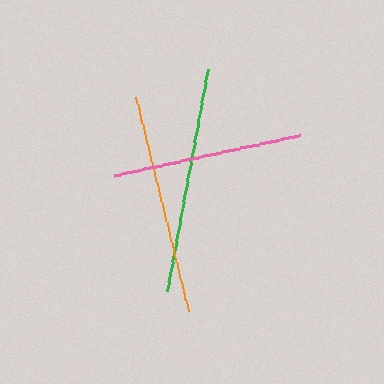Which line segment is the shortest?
The pink line is the shortest at approximately 190 pixels.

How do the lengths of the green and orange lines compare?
The green and orange lines are approximately the same length.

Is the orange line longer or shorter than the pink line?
The orange line is longer than the pink line.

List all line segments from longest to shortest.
From longest to shortest: green, orange, pink.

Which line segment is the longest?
The green line is the longest at approximately 226 pixels.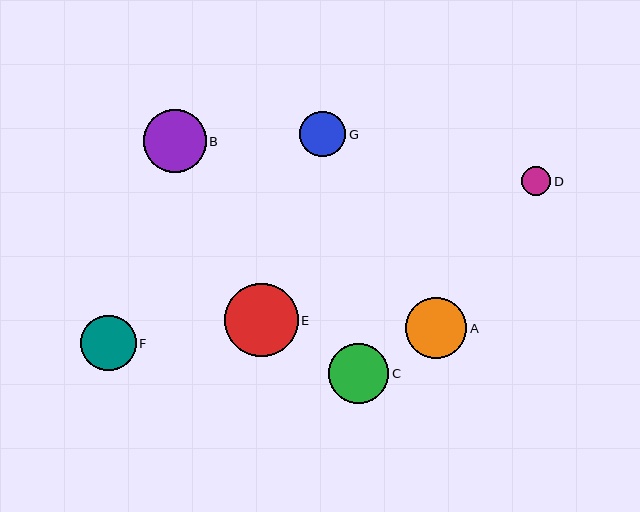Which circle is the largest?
Circle E is the largest with a size of approximately 74 pixels.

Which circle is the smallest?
Circle D is the smallest with a size of approximately 29 pixels.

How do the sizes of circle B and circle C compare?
Circle B and circle C are approximately the same size.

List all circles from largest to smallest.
From largest to smallest: E, B, A, C, F, G, D.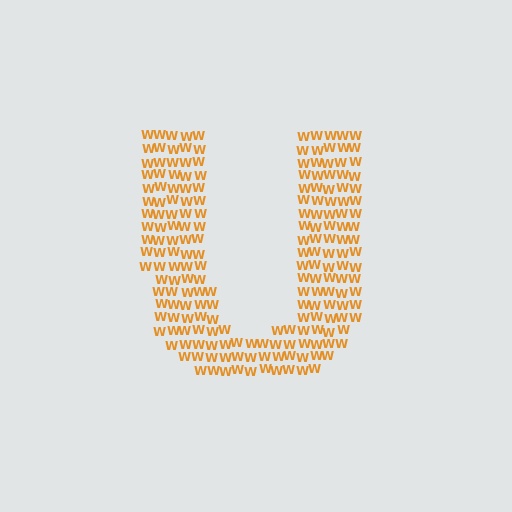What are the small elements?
The small elements are letter W's.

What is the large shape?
The large shape is the letter U.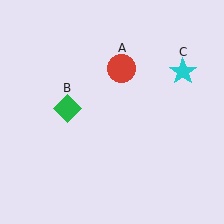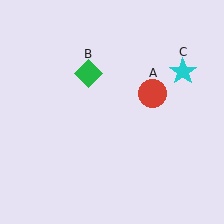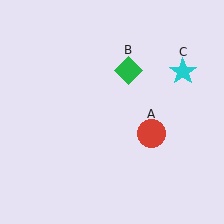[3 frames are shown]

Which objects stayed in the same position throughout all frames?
Cyan star (object C) remained stationary.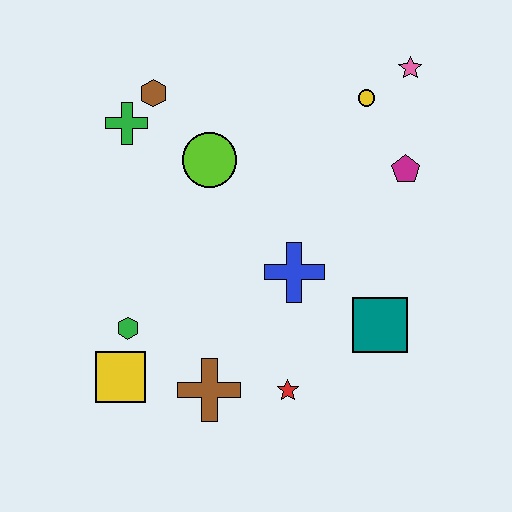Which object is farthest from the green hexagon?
The pink star is farthest from the green hexagon.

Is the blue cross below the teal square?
No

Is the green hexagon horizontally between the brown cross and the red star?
No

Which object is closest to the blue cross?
The teal square is closest to the blue cross.